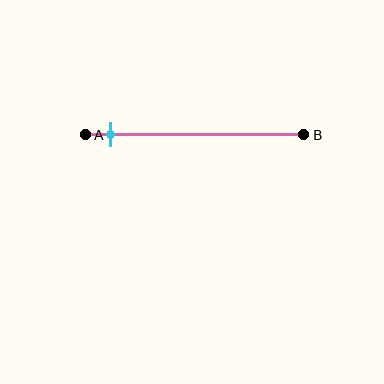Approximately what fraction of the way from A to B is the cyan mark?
The cyan mark is approximately 10% of the way from A to B.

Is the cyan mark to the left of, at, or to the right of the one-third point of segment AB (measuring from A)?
The cyan mark is to the left of the one-third point of segment AB.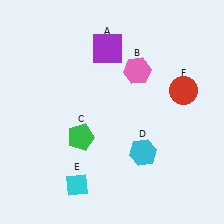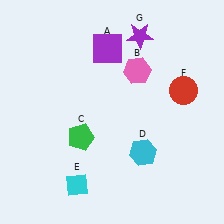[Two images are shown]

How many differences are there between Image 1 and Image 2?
There is 1 difference between the two images.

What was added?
A purple star (G) was added in Image 2.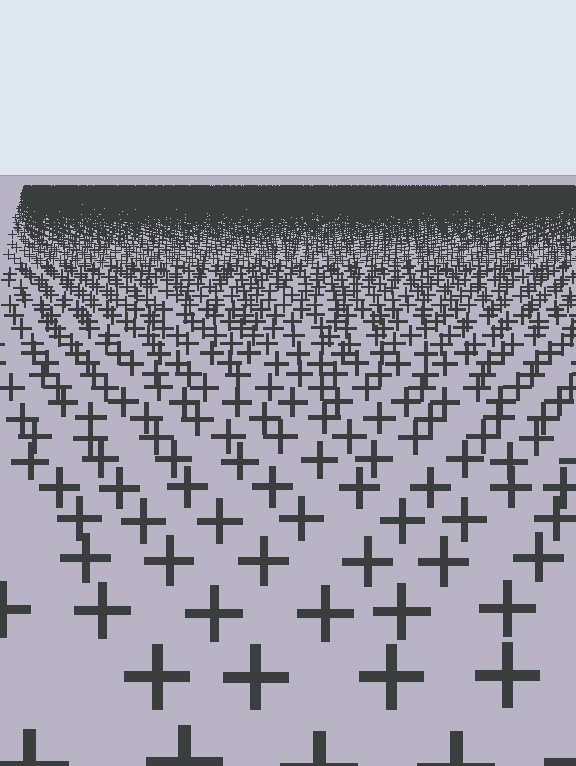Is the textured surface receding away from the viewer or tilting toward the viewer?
The surface is receding away from the viewer. Texture elements get smaller and denser toward the top.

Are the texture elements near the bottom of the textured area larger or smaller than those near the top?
Larger. Near the bottom, elements are closer to the viewer and appear at a bigger on-screen size.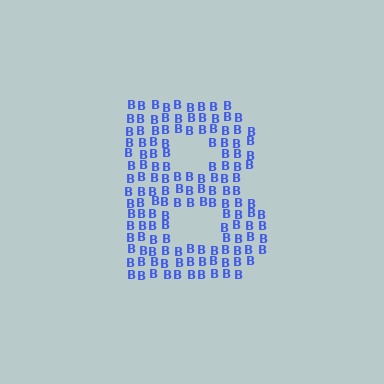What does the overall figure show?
The overall figure shows the letter B.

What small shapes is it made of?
It is made of small letter B's.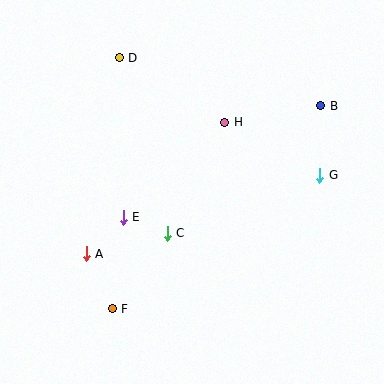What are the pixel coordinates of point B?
Point B is at (321, 106).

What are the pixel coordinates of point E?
Point E is at (123, 217).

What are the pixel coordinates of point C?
Point C is at (167, 233).